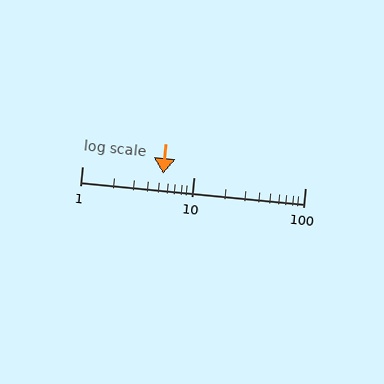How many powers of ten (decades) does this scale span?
The scale spans 2 decades, from 1 to 100.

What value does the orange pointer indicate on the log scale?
The pointer indicates approximately 5.3.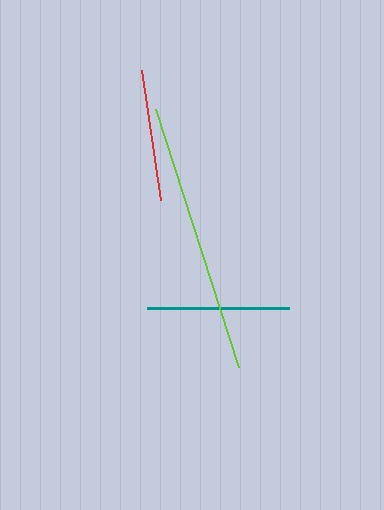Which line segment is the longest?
The lime line is the longest at approximately 271 pixels.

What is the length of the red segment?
The red segment is approximately 131 pixels long.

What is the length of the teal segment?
The teal segment is approximately 141 pixels long.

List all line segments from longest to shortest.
From longest to shortest: lime, teal, red.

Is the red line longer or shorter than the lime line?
The lime line is longer than the red line.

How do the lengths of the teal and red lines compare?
The teal and red lines are approximately the same length.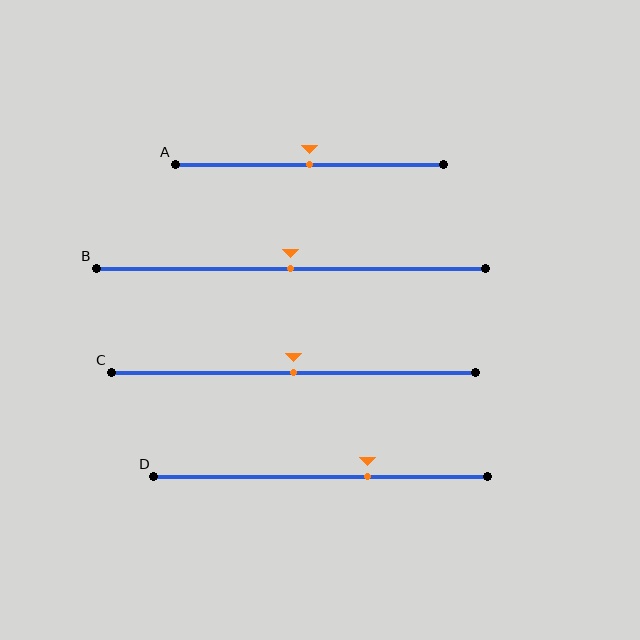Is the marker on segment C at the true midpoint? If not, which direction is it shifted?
Yes, the marker on segment C is at the true midpoint.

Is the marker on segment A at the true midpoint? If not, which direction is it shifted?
Yes, the marker on segment A is at the true midpoint.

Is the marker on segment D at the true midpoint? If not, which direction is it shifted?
No, the marker on segment D is shifted to the right by about 14% of the segment length.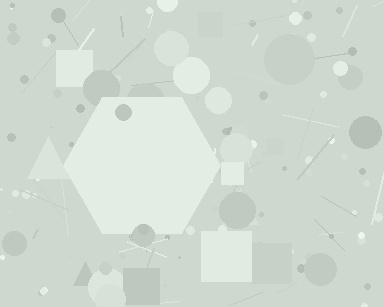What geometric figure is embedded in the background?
A hexagon is embedded in the background.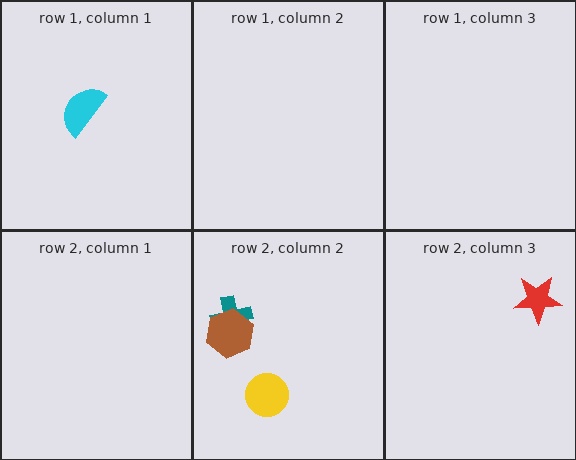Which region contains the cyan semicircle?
The row 1, column 1 region.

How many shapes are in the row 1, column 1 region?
1.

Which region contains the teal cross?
The row 2, column 2 region.